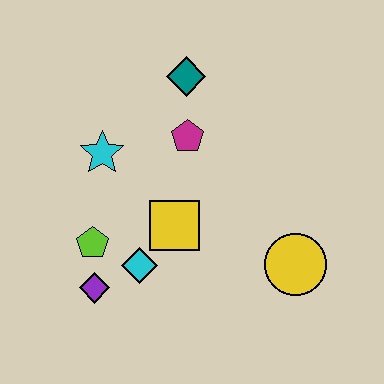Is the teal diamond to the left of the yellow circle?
Yes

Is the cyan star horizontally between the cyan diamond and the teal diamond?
No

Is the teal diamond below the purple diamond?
No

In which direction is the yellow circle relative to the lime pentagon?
The yellow circle is to the right of the lime pentagon.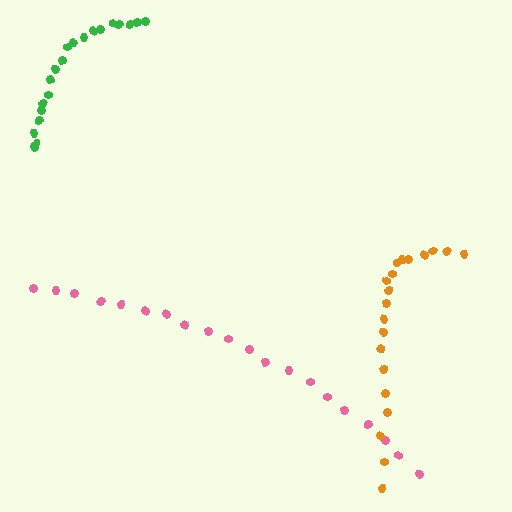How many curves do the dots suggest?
There are 3 distinct paths.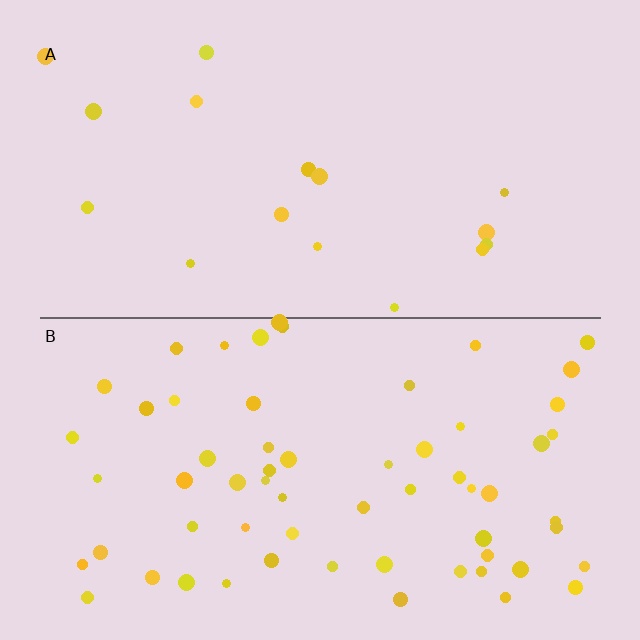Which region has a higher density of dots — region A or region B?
B (the bottom).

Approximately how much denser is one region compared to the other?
Approximately 3.7× — region B over region A.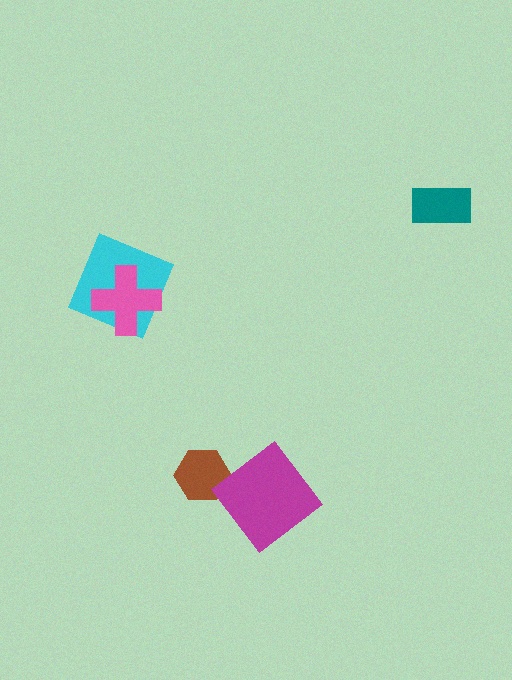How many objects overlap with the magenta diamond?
0 objects overlap with the magenta diamond.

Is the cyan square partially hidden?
Yes, it is partially covered by another shape.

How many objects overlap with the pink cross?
1 object overlaps with the pink cross.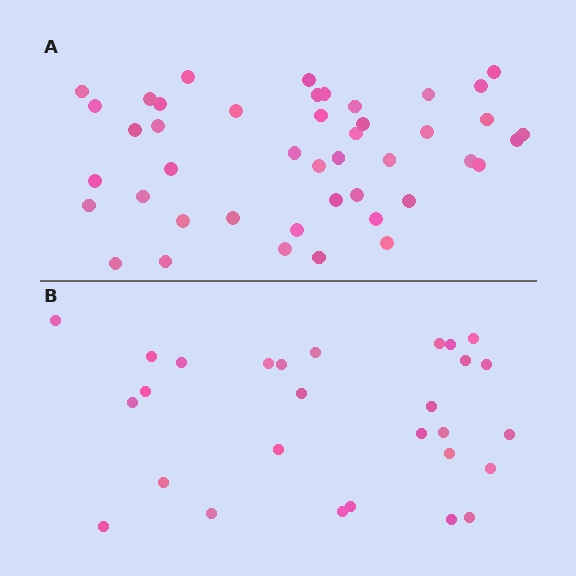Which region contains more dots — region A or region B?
Region A (the top region) has more dots.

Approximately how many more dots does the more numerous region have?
Region A has approximately 15 more dots than region B.